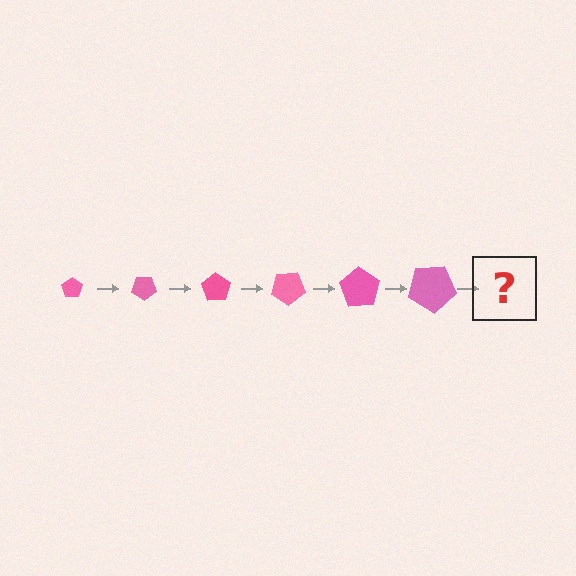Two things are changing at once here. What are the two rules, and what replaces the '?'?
The two rules are that the pentagon grows larger each step and it rotates 35 degrees each step. The '?' should be a pentagon, larger than the previous one and rotated 210 degrees from the start.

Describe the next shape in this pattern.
It should be a pentagon, larger than the previous one and rotated 210 degrees from the start.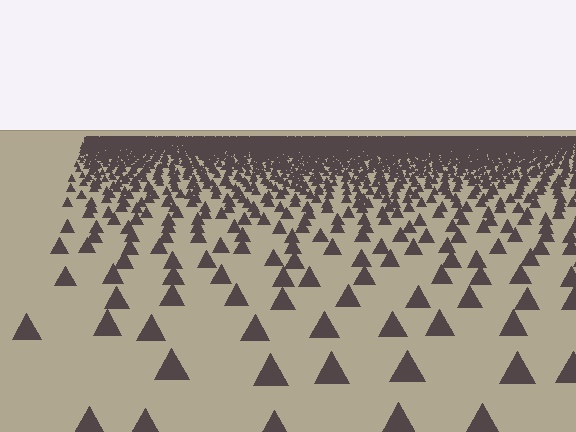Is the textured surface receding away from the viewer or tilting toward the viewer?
The surface is receding away from the viewer. Texture elements get smaller and denser toward the top.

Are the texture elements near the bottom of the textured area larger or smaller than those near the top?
Larger. Near the bottom, elements are closer to the viewer and appear at a bigger on-screen size.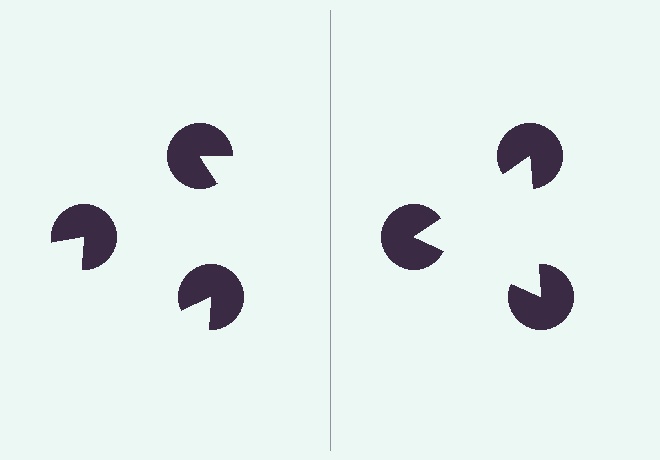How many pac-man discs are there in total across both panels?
6 — 3 on each side.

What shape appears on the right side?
An illusory triangle.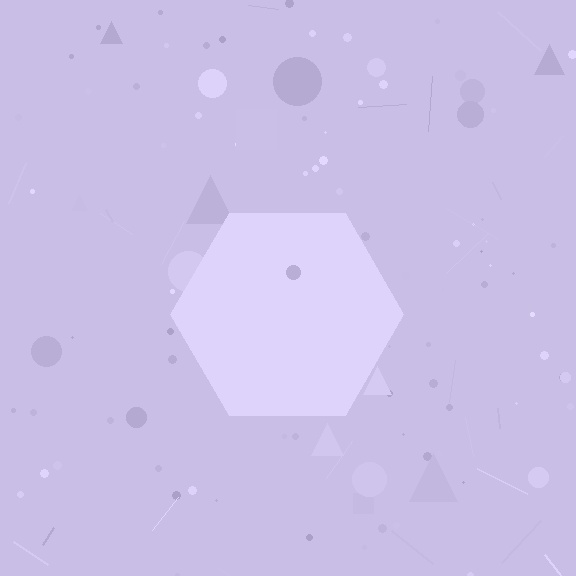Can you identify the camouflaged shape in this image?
The camouflaged shape is a hexagon.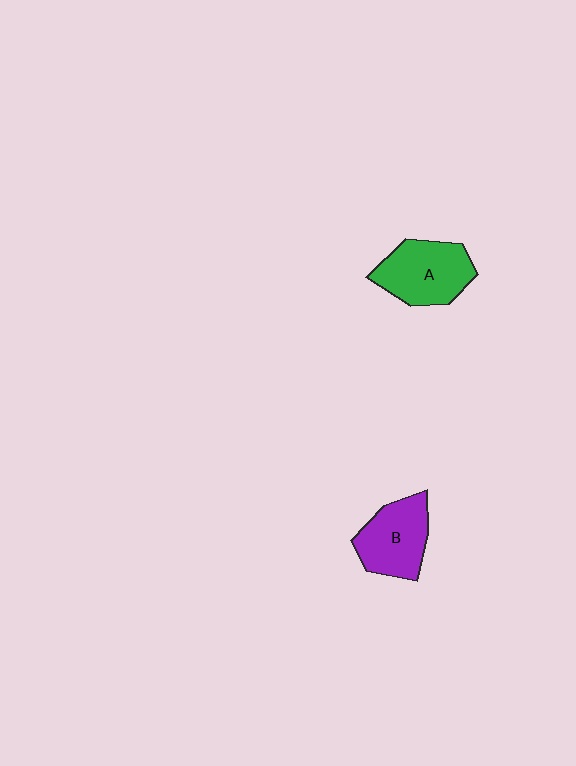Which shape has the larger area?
Shape A (green).